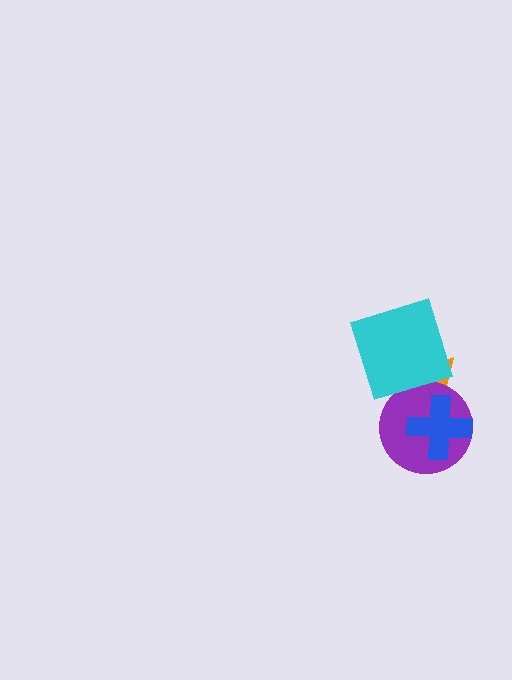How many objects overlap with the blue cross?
2 objects overlap with the blue cross.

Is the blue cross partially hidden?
No, no other shape covers it.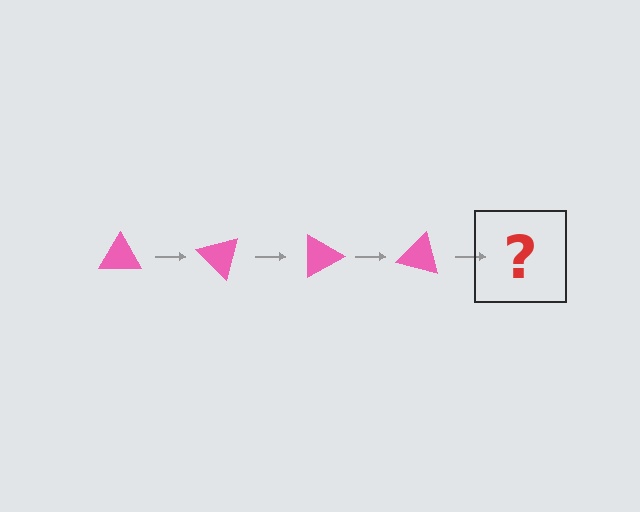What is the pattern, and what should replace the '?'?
The pattern is that the triangle rotates 45 degrees each step. The '?' should be a pink triangle rotated 180 degrees.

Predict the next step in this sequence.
The next step is a pink triangle rotated 180 degrees.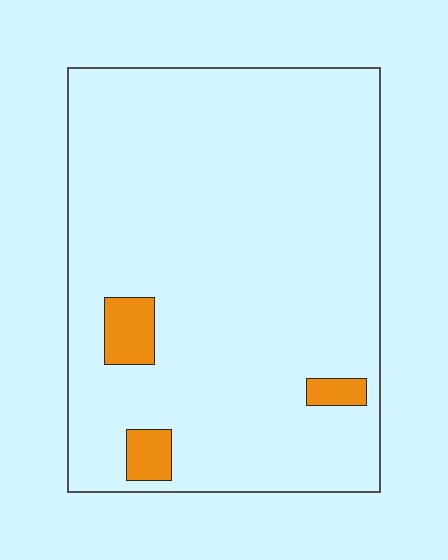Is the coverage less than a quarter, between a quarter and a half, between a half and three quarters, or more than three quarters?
Less than a quarter.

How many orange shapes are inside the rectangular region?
3.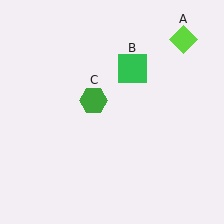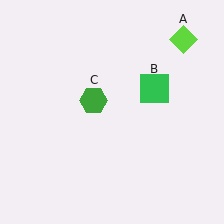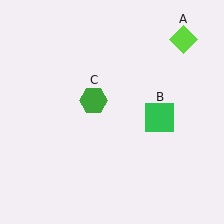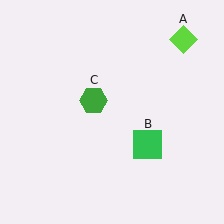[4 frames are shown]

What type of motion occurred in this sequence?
The green square (object B) rotated clockwise around the center of the scene.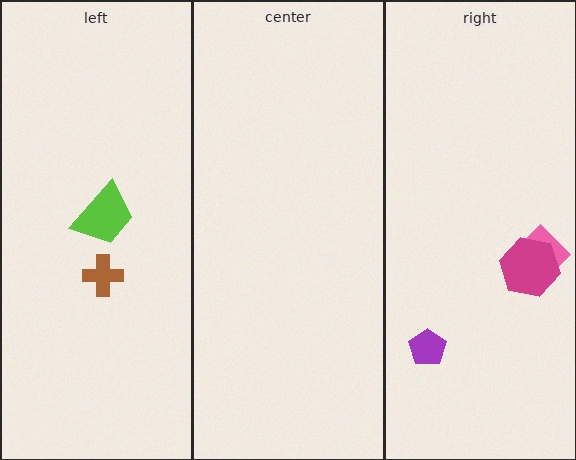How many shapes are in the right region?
3.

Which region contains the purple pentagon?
The right region.